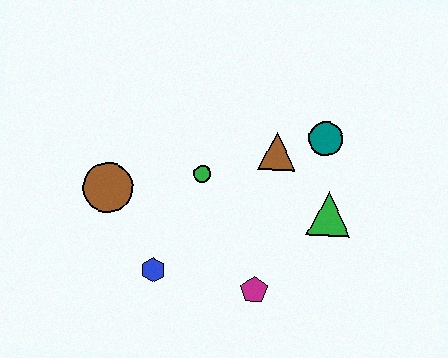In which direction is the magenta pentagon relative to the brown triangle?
The magenta pentagon is below the brown triangle.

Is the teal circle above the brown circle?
Yes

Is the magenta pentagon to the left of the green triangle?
Yes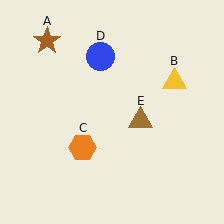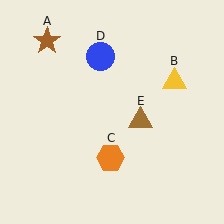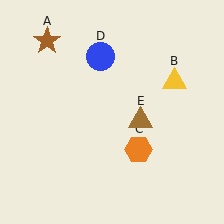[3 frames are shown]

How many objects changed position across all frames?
1 object changed position: orange hexagon (object C).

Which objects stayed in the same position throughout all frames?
Brown star (object A) and yellow triangle (object B) and blue circle (object D) and brown triangle (object E) remained stationary.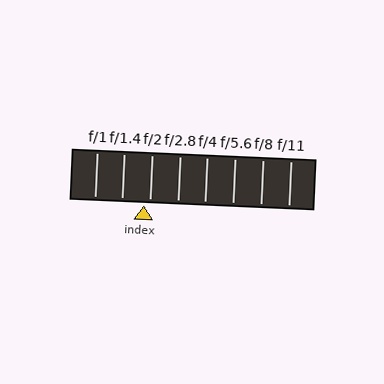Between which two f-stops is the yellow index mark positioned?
The index mark is between f/1.4 and f/2.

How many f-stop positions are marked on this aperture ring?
There are 8 f-stop positions marked.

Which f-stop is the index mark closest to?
The index mark is closest to f/2.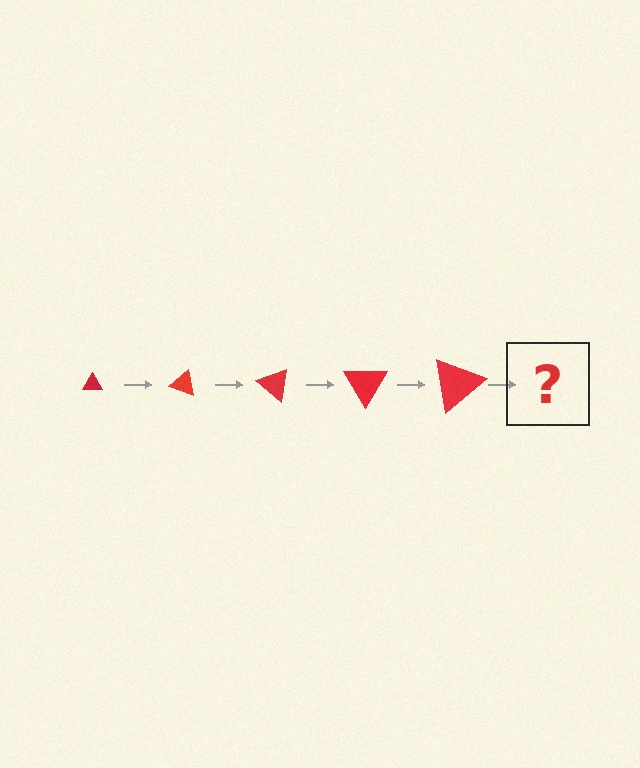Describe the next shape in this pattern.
It should be a triangle, larger than the previous one and rotated 100 degrees from the start.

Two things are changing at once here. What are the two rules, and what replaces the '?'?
The two rules are that the triangle grows larger each step and it rotates 20 degrees each step. The '?' should be a triangle, larger than the previous one and rotated 100 degrees from the start.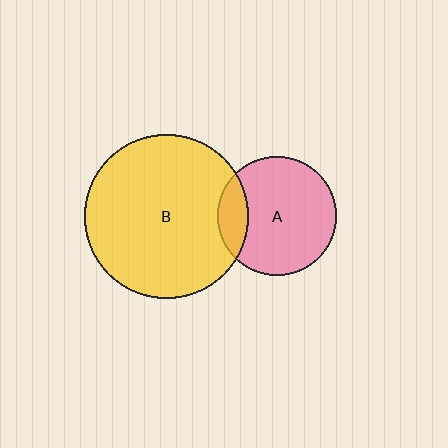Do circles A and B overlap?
Yes.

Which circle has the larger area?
Circle B (yellow).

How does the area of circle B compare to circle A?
Approximately 1.9 times.